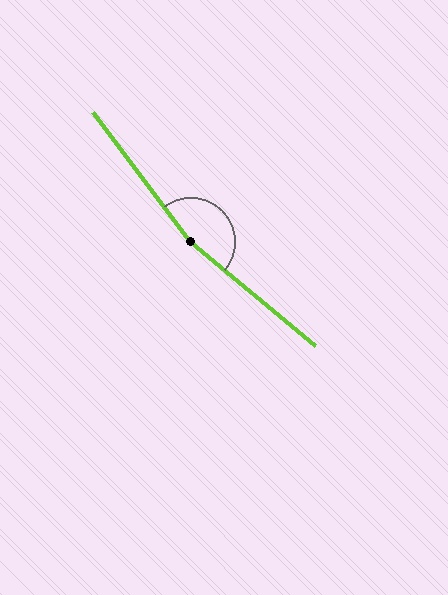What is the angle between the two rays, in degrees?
Approximately 167 degrees.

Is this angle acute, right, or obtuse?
It is obtuse.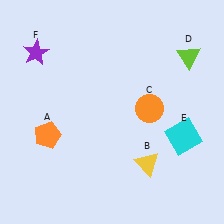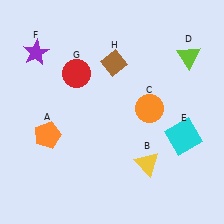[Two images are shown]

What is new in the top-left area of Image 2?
A red circle (G) was added in the top-left area of Image 2.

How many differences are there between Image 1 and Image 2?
There are 2 differences between the two images.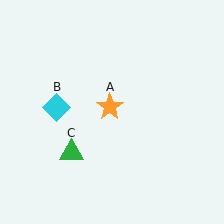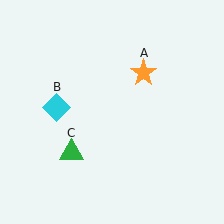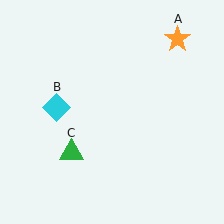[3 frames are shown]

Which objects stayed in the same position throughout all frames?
Cyan diamond (object B) and green triangle (object C) remained stationary.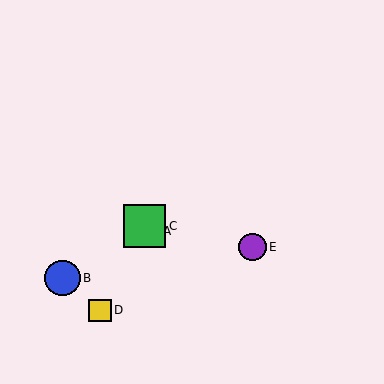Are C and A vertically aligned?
Yes, both are at x≈144.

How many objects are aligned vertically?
2 objects (A, C) are aligned vertically.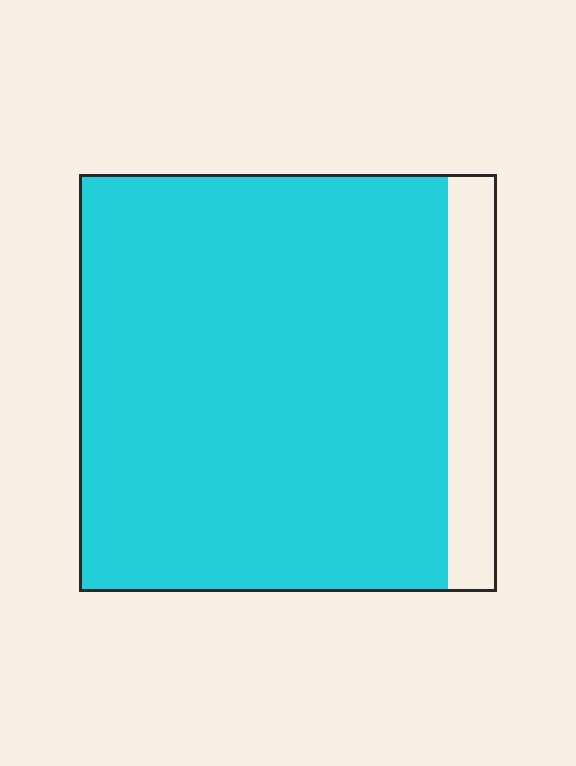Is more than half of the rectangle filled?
Yes.